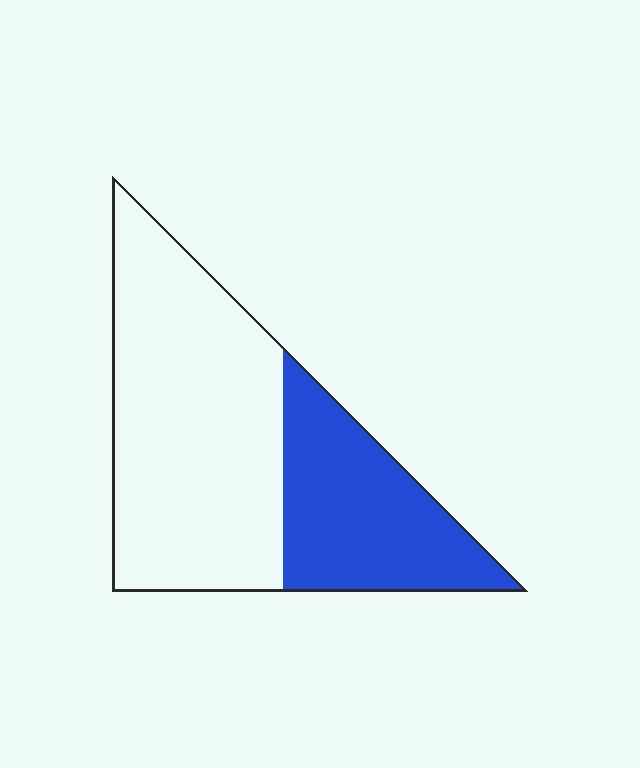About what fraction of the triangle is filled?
About one third (1/3).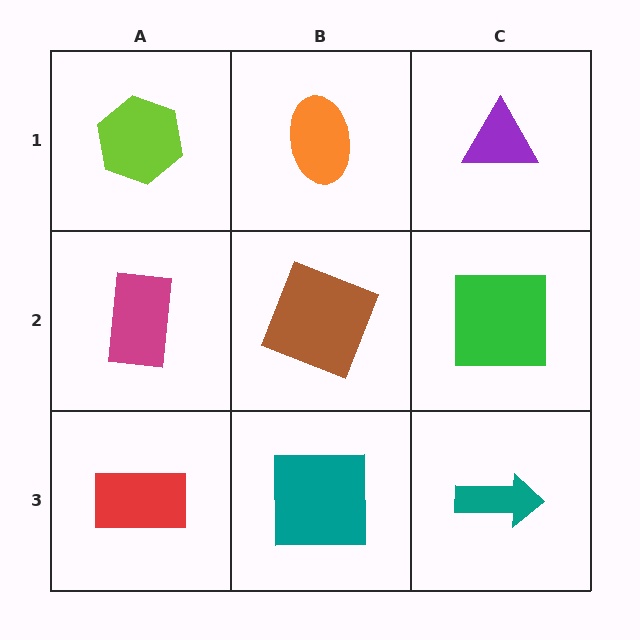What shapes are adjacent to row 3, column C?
A green square (row 2, column C), a teal square (row 3, column B).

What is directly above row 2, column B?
An orange ellipse.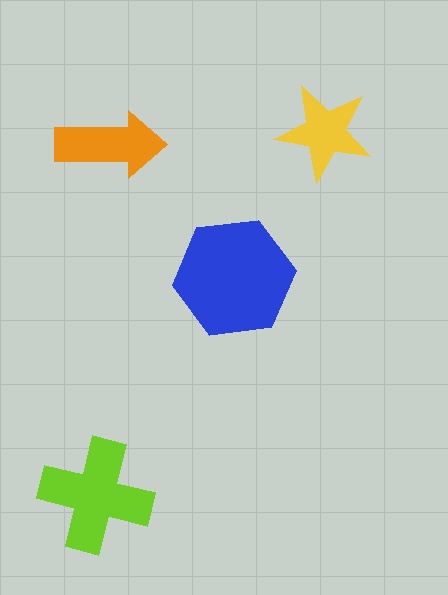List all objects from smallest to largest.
The yellow star, the orange arrow, the lime cross, the blue hexagon.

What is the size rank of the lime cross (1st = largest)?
2nd.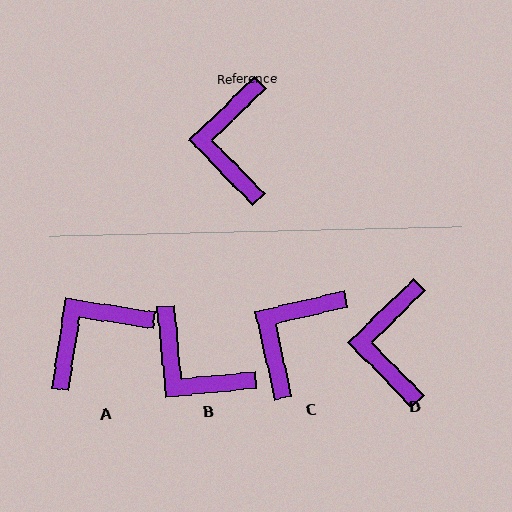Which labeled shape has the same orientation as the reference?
D.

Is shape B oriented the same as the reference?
No, it is off by about 51 degrees.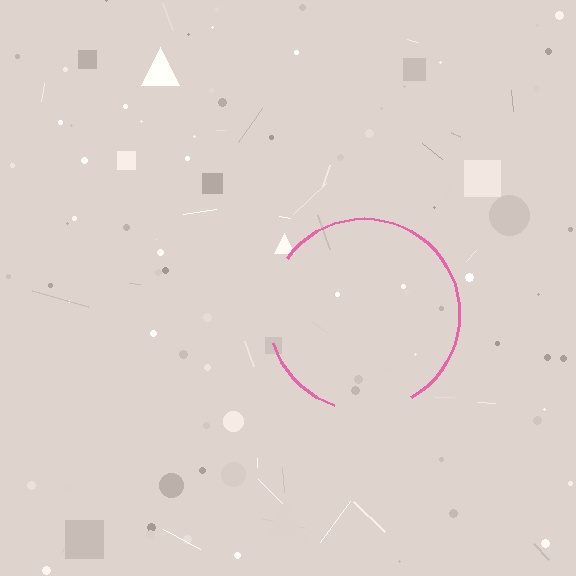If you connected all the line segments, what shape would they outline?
They would outline a circle.